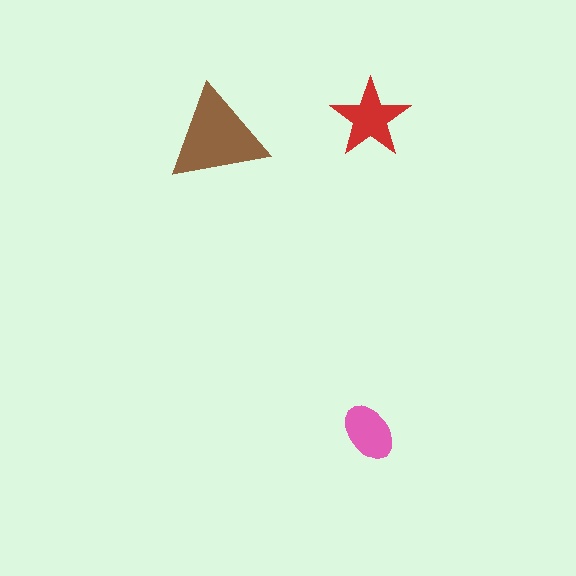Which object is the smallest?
The pink ellipse.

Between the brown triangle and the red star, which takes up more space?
The brown triangle.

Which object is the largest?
The brown triangle.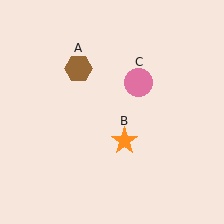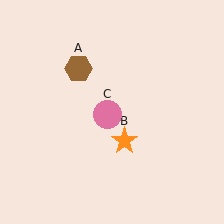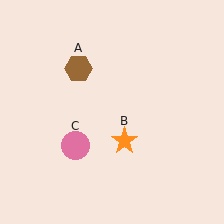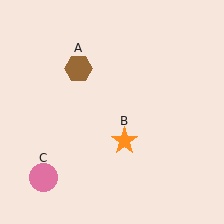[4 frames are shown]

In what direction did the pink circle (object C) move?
The pink circle (object C) moved down and to the left.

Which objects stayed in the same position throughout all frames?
Brown hexagon (object A) and orange star (object B) remained stationary.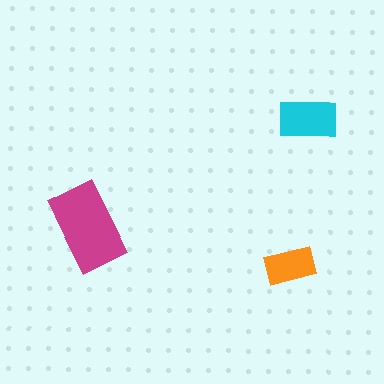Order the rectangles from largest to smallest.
the magenta one, the cyan one, the orange one.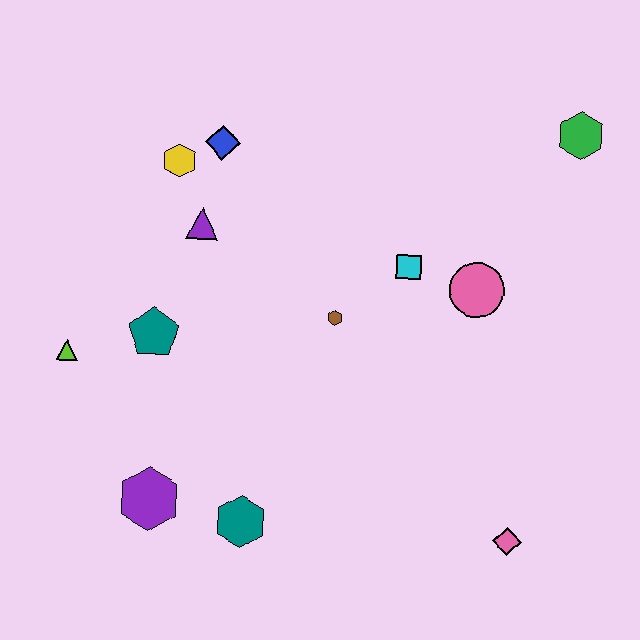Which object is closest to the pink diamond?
The pink circle is closest to the pink diamond.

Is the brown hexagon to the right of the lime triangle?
Yes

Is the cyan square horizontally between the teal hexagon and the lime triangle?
No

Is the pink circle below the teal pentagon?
No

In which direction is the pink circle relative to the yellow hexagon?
The pink circle is to the right of the yellow hexagon.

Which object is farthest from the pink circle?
The lime triangle is farthest from the pink circle.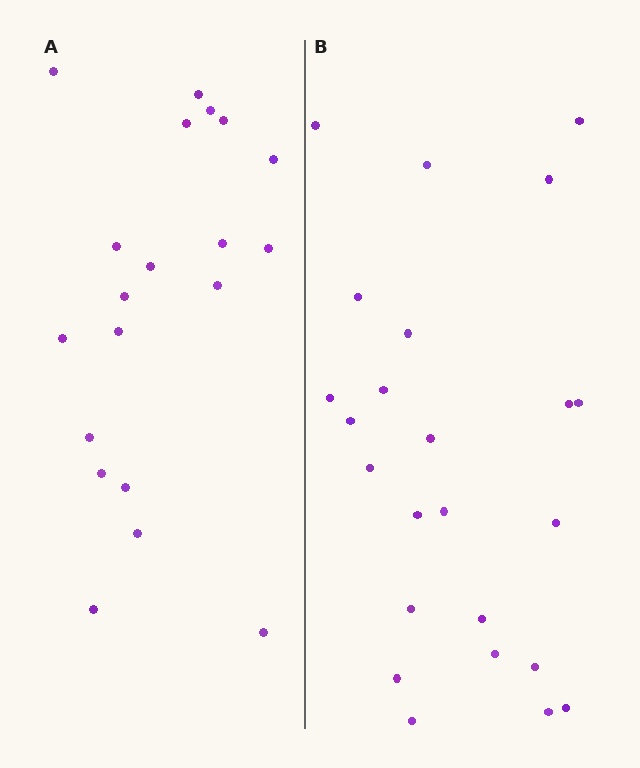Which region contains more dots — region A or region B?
Region B (the right region) has more dots.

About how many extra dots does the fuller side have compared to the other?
Region B has about 4 more dots than region A.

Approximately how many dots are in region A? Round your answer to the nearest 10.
About 20 dots.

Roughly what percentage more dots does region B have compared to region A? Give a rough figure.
About 20% more.